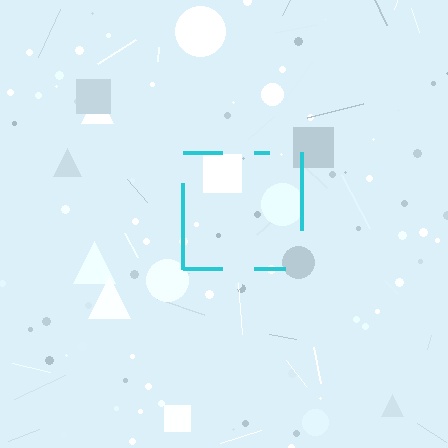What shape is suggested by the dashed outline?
The dashed outline suggests a square.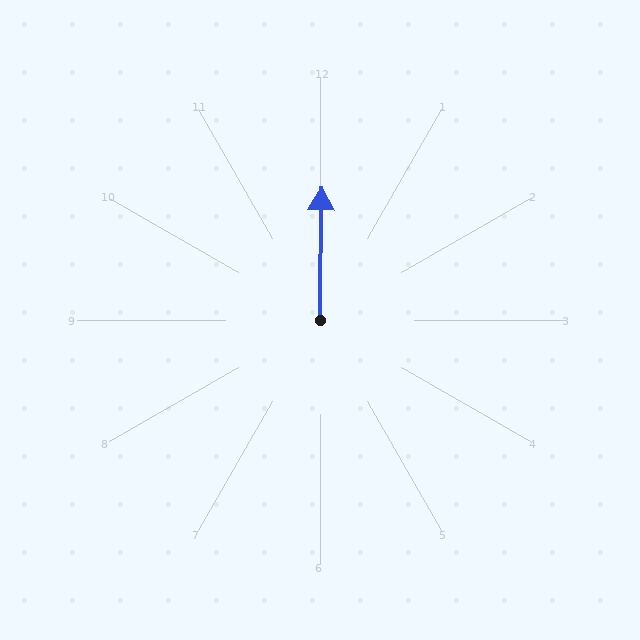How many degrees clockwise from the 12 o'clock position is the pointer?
Approximately 1 degrees.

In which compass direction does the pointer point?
North.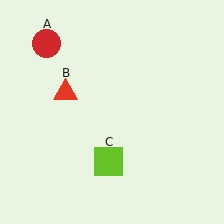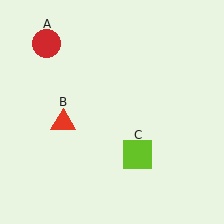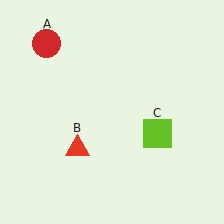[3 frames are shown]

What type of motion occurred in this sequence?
The red triangle (object B), lime square (object C) rotated counterclockwise around the center of the scene.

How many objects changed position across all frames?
2 objects changed position: red triangle (object B), lime square (object C).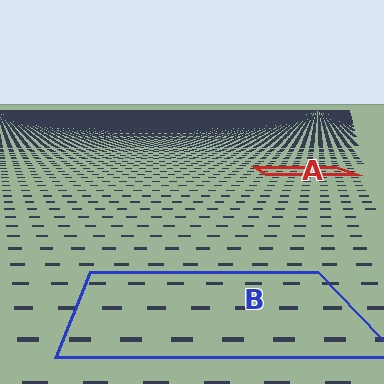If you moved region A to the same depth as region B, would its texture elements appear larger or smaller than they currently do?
They would appear larger. At a closer depth, the same texture elements are projected at a bigger on-screen size.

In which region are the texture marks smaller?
The texture marks are smaller in region A, because it is farther away.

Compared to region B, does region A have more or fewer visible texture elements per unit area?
Region A has more texture elements per unit area — they are packed more densely because it is farther away.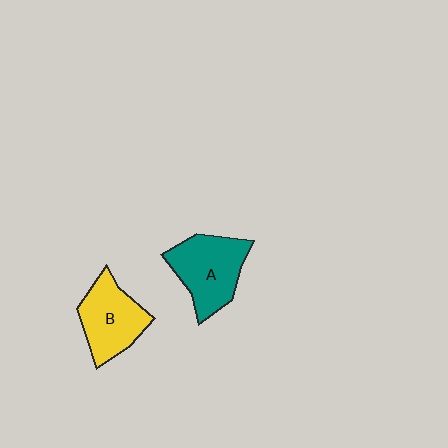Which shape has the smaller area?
Shape B (yellow).